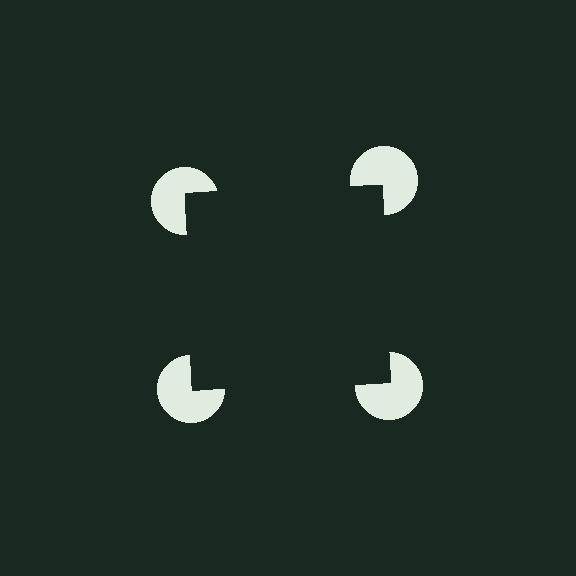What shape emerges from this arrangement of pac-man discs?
An illusory square — its edges are inferred from the aligned wedge cuts in the pac-man discs, not physically drawn.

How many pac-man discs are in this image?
There are 4 — one at each vertex of the illusory square.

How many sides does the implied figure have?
4 sides.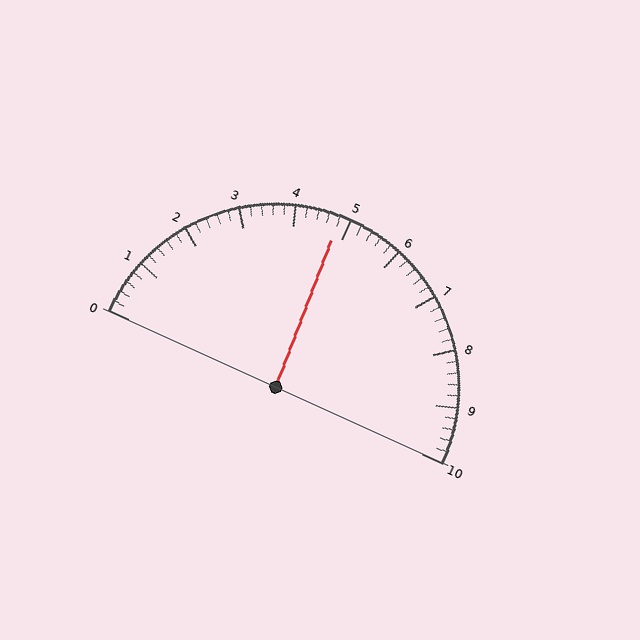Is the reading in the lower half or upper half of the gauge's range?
The reading is in the lower half of the range (0 to 10).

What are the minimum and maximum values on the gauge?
The gauge ranges from 0 to 10.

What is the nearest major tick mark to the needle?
The nearest major tick mark is 5.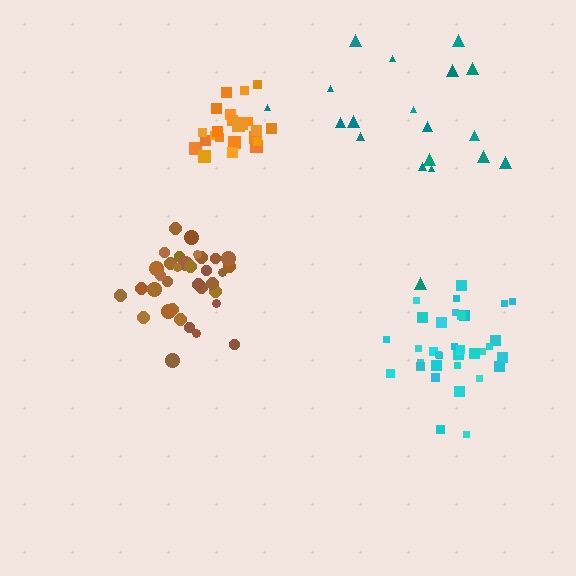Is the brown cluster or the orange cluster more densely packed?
Orange.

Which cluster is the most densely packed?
Orange.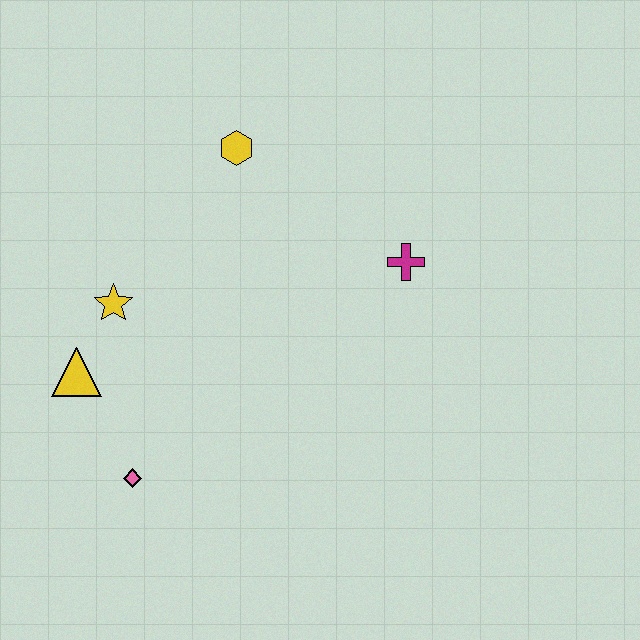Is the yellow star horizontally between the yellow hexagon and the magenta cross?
No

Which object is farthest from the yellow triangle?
The magenta cross is farthest from the yellow triangle.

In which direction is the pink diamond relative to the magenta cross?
The pink diamond is to the left of the magenta cross.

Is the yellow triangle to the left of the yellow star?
Yes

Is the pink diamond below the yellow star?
Yes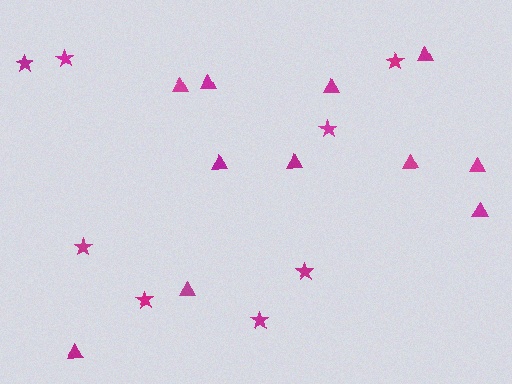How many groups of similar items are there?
There are 2 groups: one group of stars (8) and one group of triangles (11).